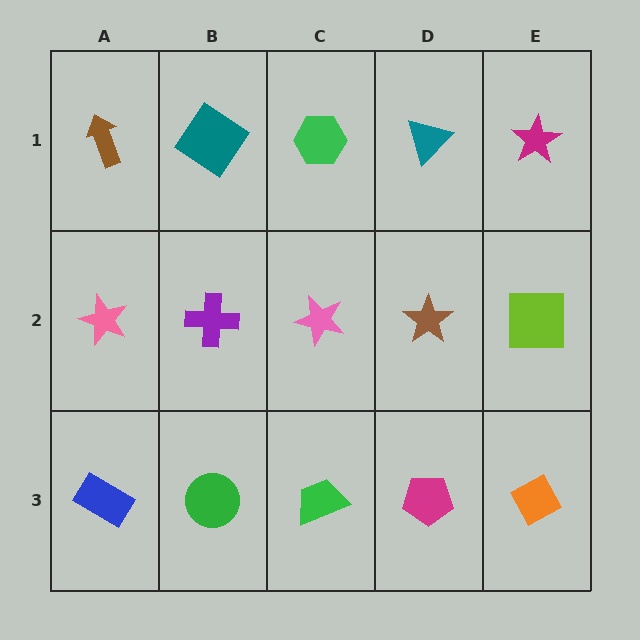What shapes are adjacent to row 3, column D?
A brown star (row 2, column D), a green trapezoid (row 3, column C), an orange diamond (row 3, column E).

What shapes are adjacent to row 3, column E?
A lime square (row 2, column E), a magenta pentagon (row 3, column D).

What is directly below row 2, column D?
A magenta pentagon.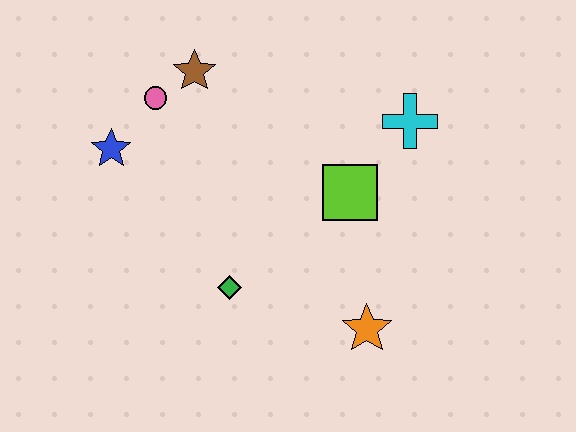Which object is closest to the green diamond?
The orange star is closest to the green diamond.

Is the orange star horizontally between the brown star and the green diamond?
No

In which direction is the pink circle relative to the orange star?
The pink circle is above the orange star.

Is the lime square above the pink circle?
No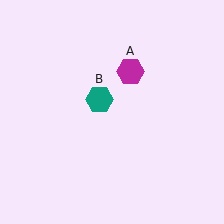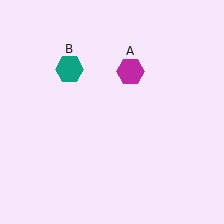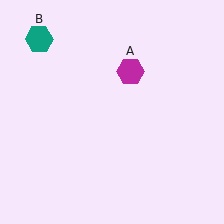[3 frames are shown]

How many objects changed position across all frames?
1 object changed position: teal hexagon (object B).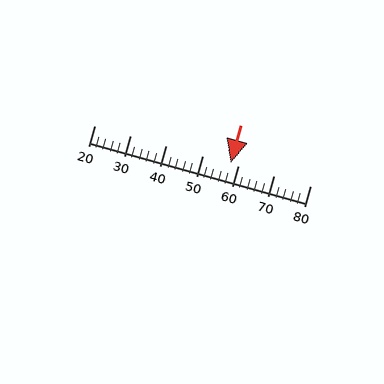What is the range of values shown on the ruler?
The ruler shows values from 20 to 80.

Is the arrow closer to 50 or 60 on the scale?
The arrow is closer to 60.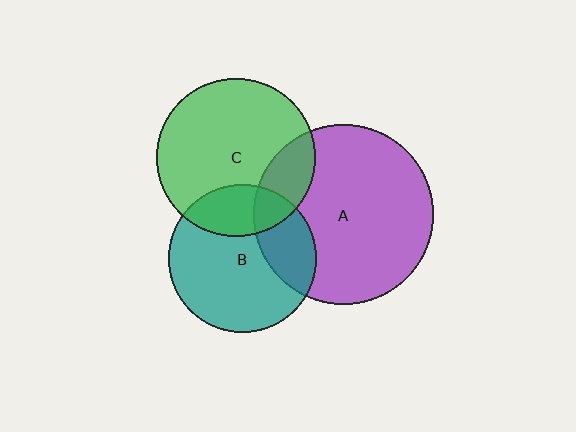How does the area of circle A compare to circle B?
Approximately 1.5 times.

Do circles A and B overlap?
Yes.